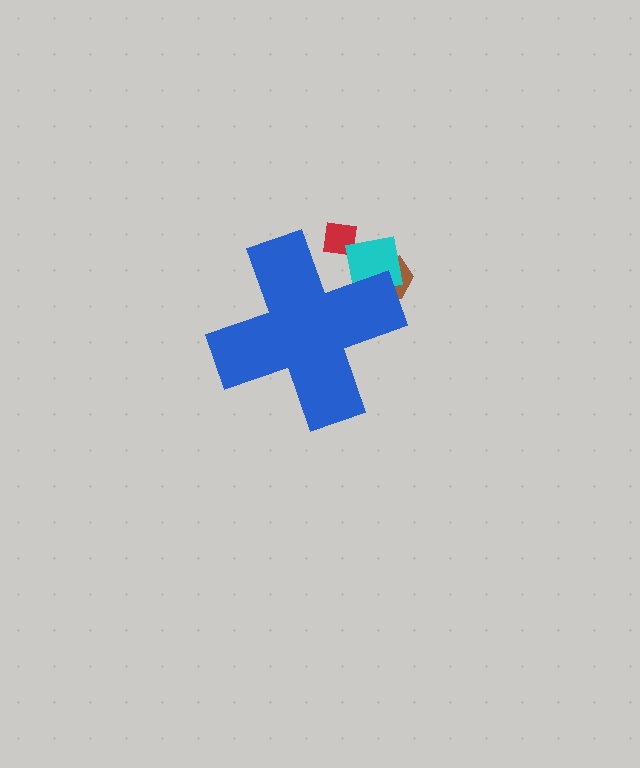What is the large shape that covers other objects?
A blue cross.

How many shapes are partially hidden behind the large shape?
3 shapes are partially hidden.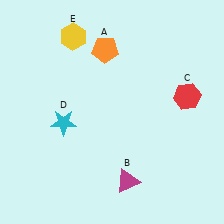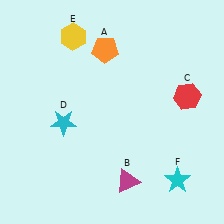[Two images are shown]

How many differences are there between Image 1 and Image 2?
There is 1 difference between the two images.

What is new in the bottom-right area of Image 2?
A cyan star (F) was added in the bottom-right area of Image 2.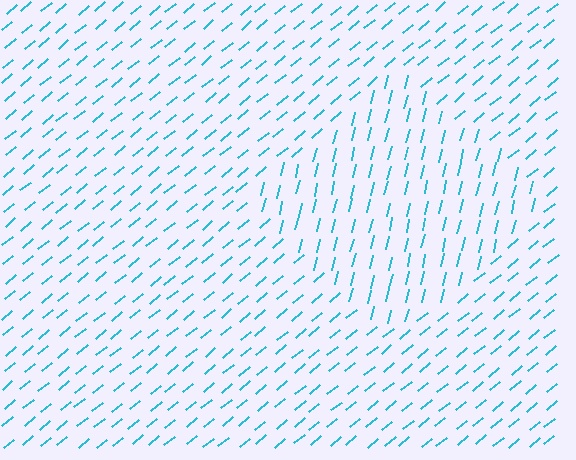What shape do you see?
I see a diamond.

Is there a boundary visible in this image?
Yes, there is a texture boundary formed by a change in line orientation.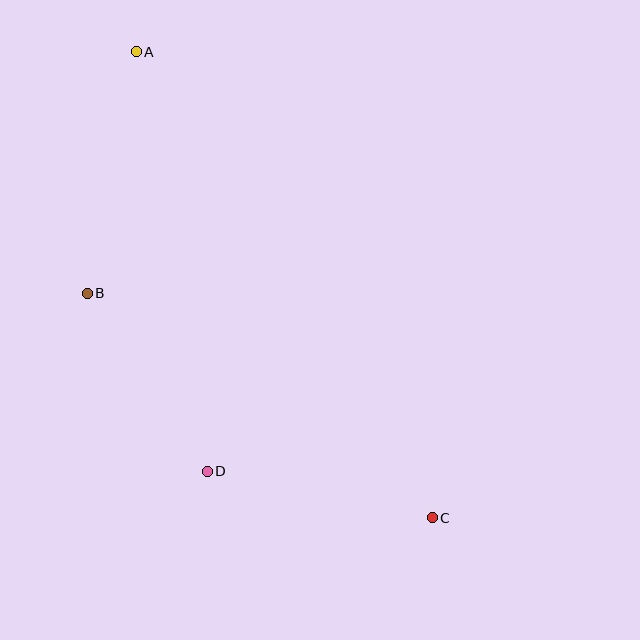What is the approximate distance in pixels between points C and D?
The distance between C and D is approximately 230 pixels.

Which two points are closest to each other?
Points B and D are closest to each other.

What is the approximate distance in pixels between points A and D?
The distance between A and D is approximately 426 pixels.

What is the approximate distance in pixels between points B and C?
The distance between B and C is approximately 412 pixels.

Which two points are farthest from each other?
Points A and C are farthest from each other.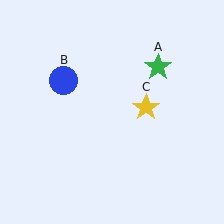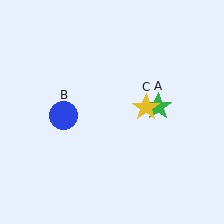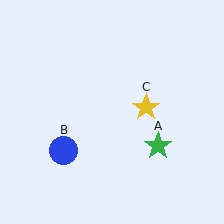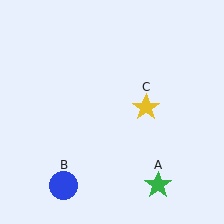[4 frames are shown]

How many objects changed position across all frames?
2 objects changed position: green star (object A), blue circle (object B).